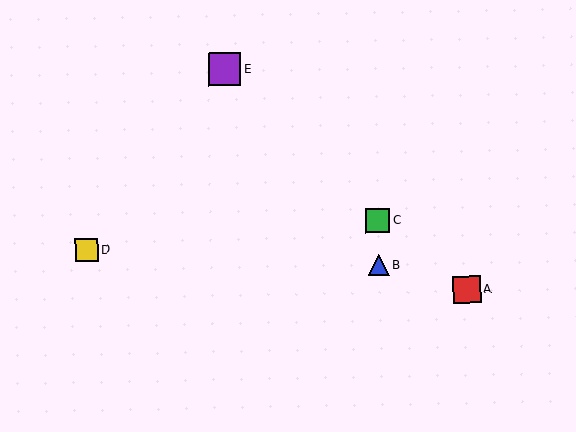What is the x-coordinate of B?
Object B is at x≈379.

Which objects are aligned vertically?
Objects B, C are aligned vertically.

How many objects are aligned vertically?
2 objects (B, C) are aligned vertically.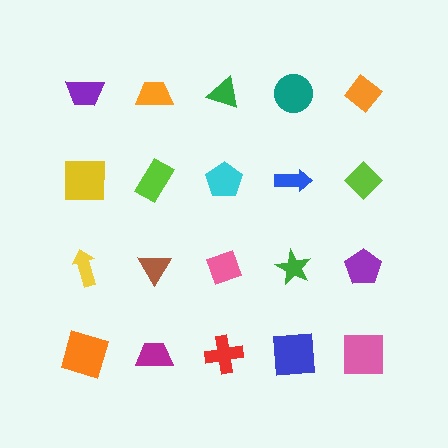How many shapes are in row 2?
5 shapes.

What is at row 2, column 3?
A cyan pentagon.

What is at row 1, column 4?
A teal circle.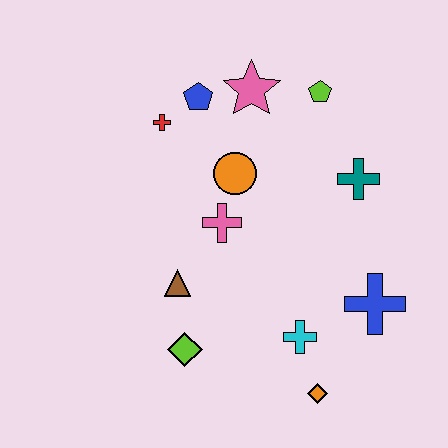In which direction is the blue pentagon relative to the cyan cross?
The blue pentagon is above the cyan cross.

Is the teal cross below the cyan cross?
No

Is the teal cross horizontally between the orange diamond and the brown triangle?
No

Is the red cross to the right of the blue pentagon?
No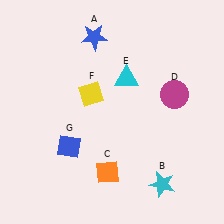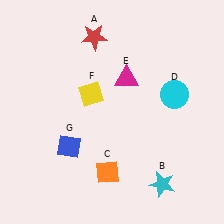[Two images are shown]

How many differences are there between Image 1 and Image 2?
There are 3 differences between the two images.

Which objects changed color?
A changed from blue to red. D changed from magenta to cyan. E changed from cyan to magenta.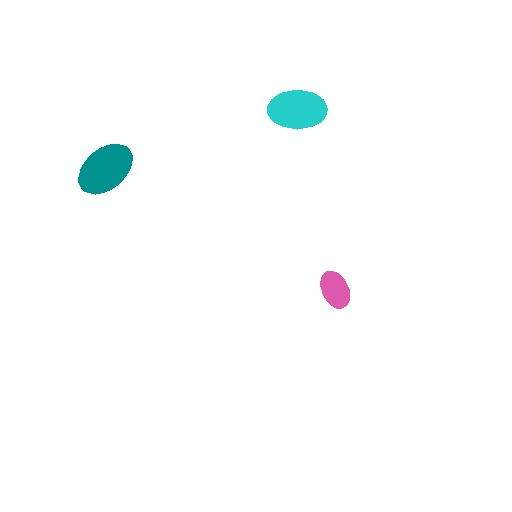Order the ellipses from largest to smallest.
the teal one, the cyan one, the pink one.